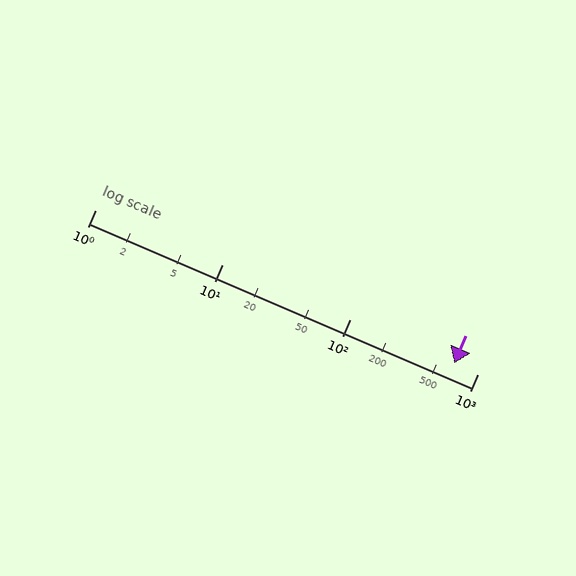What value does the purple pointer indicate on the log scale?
The pointer indicates approximately 650.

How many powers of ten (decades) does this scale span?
The scale spans 3 decades, from 1 to 1000.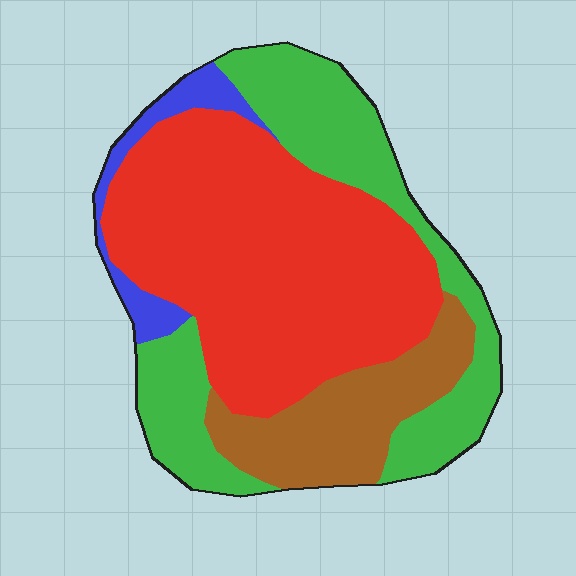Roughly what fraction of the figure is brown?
Brown takes up about one sixth (1/6) of the figure.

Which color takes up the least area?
Blue, at roughly 5%.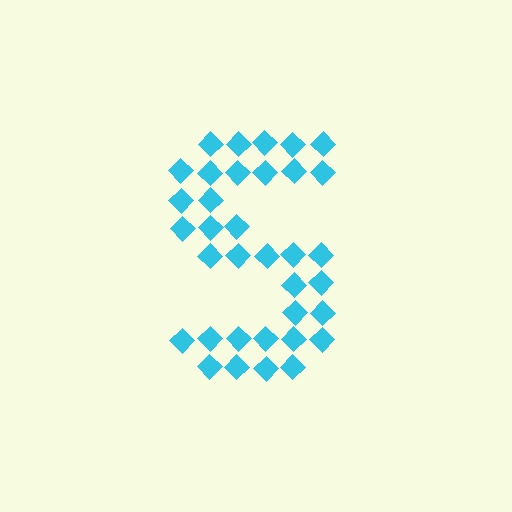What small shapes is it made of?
It is made of small diamonds.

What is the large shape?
The large shape is the letter S.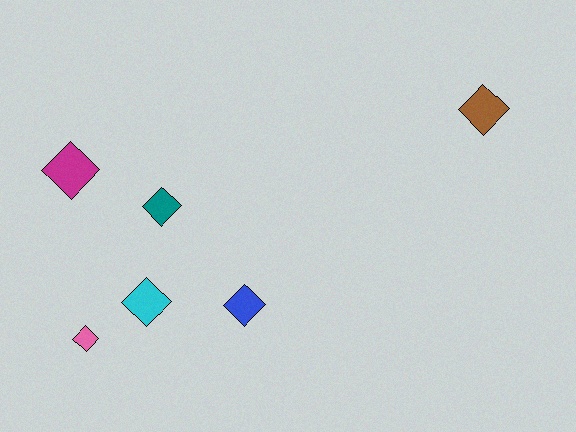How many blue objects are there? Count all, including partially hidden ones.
There is 1 blue object.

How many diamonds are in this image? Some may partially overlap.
There are 6 diamonds.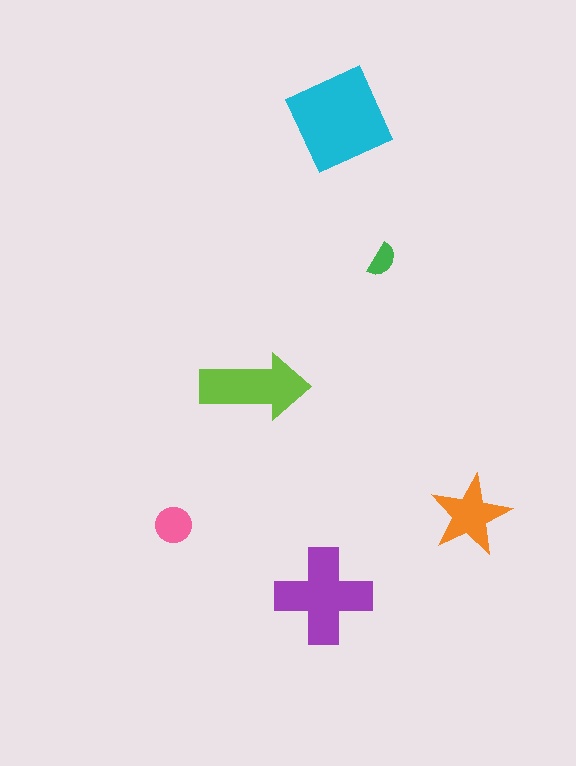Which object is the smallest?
The green semicircle.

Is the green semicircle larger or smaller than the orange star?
Smaller.